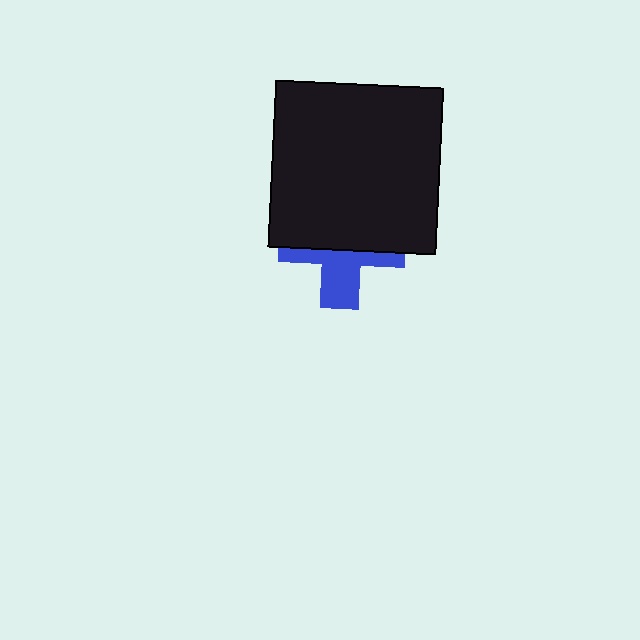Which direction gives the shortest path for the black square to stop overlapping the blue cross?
Moving up gives the shortest separation.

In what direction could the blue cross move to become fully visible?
The blue cross could move down. That would shift it out from behind the black square entirely.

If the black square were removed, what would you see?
You would see the complete blue cross.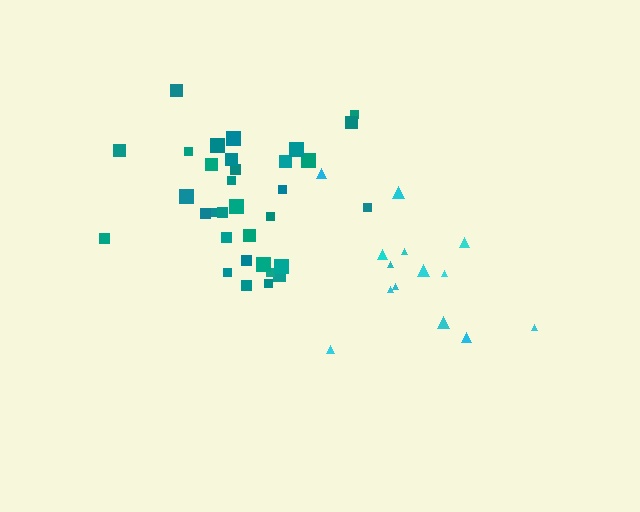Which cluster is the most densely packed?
Teal.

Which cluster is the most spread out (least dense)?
Cyan.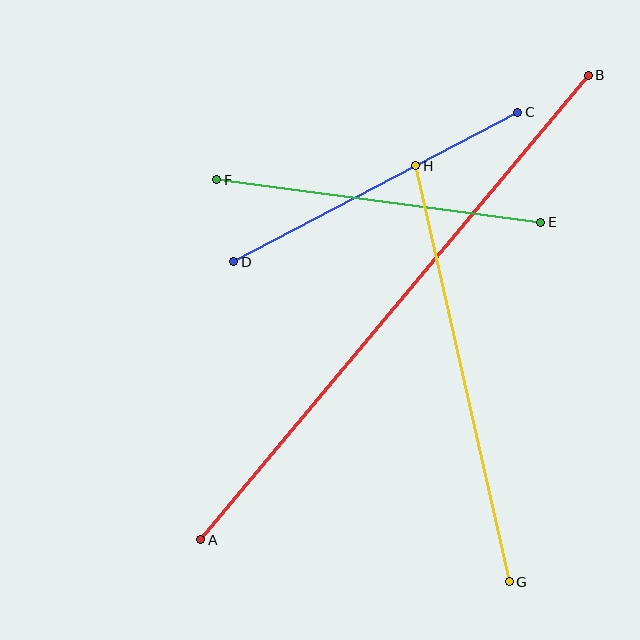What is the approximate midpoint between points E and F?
The midpoint is at approximately (379, 201) pixels.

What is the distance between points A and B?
The distance is approximately 605 pixels.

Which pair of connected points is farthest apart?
Points A and B are farthest apart.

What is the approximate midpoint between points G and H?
The midpoint is at approximately (462, 374) pixels.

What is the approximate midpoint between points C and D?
The midpoint is at approximately (376, 187) pixels.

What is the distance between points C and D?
The distance is approximately 321 pixels.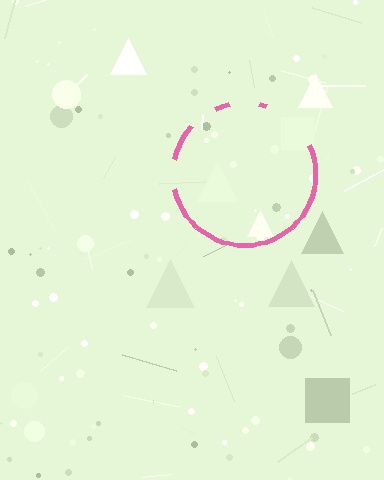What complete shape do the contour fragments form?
The contour fragments form a circle.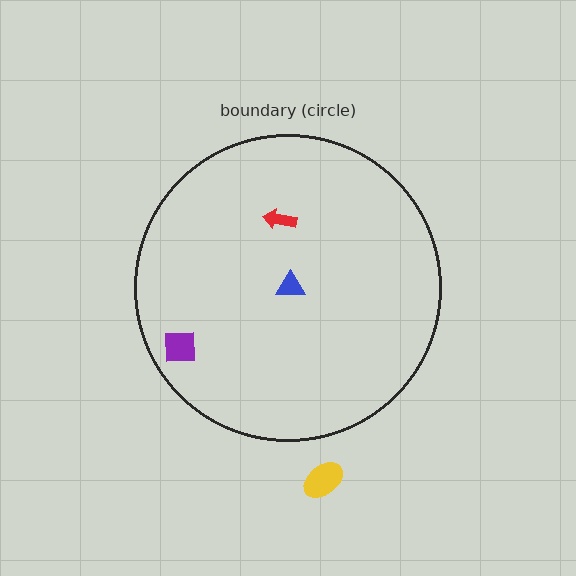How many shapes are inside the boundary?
3 inside, 1 outside.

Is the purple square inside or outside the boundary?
Inside.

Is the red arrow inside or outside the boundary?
Inside.